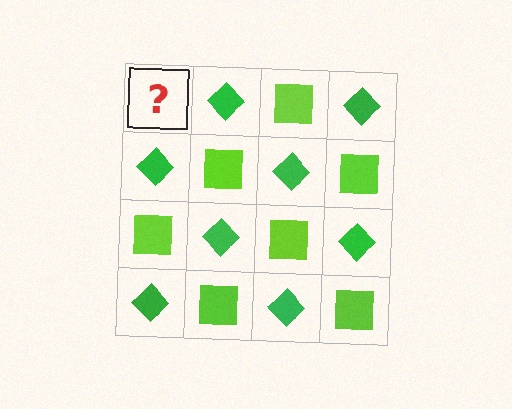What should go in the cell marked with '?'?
The missing cell should contain a lime square.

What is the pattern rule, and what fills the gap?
The rule is that it alternates lime square and green diamond in a checkerboard pattern. The gap should be filled with a lime square.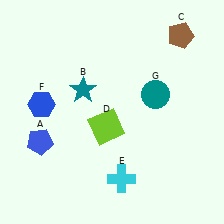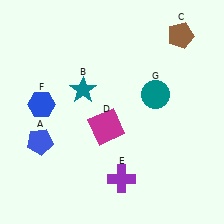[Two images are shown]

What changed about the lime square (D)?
In Image 1, D is lime. In Image 2, it changed to magenta.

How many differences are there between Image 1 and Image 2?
There are 2 differences between the two images.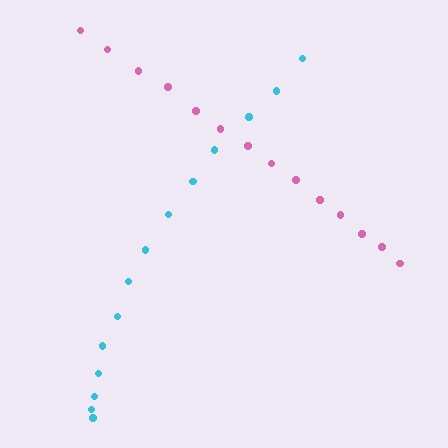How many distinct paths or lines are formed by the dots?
There are 2 distinct paths.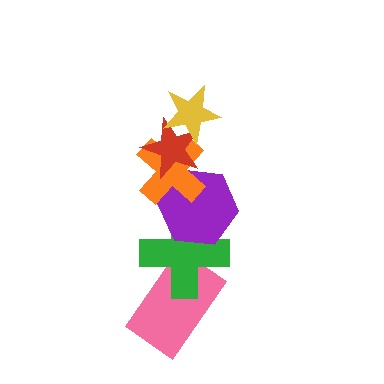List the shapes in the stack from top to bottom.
From top to bottom: the yellow star, the red star, the orange cross, the purple hexagon, the green cross, the pink rectangle.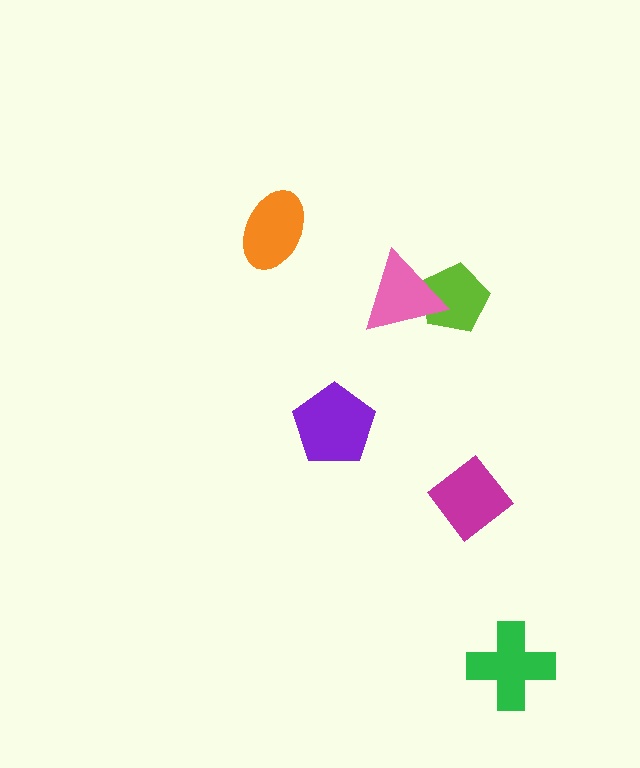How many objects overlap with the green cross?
0 objects overlap with the green cross.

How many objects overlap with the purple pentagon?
0 objects overlap with the purple pentagon.